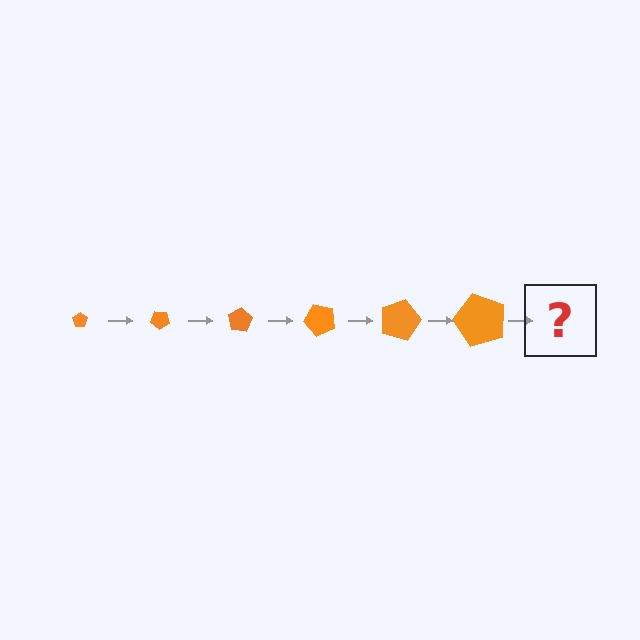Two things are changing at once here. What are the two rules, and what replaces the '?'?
The two rules are that the pentagon grows larger each step and it rotates 40 degrees each step. The '?' should be a pentagon, larger than the previous one and rotated 240 degrees from the start.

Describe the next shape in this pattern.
It should be a pentagon, larger than the previous one and rotated 240 degrees from the start.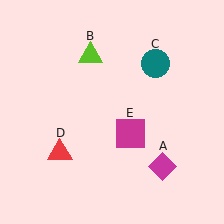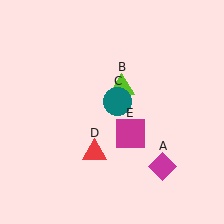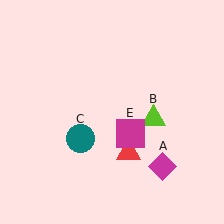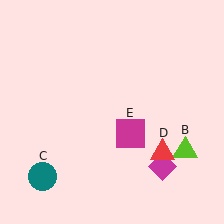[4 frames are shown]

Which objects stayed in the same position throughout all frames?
Magenta diamond (object A) and magenta square (object E) remained stationary.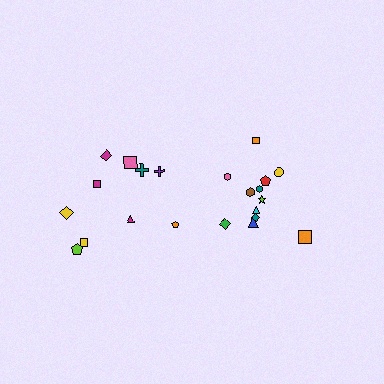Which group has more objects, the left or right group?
The right group.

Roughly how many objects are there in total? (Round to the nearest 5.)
Roughly 20 objects in total.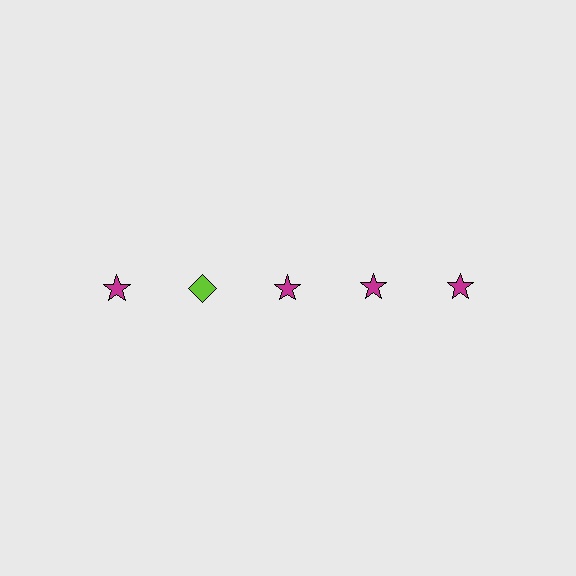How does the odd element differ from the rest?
It differs in both color (lime instead of magenta) and shape (diamond instead of star).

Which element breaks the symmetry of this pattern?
The lime diamond in the top row, second from left column breaks the symmetry. All other shapes are magenta stars.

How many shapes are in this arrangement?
There are 5 shapes arranged in a grid pattern.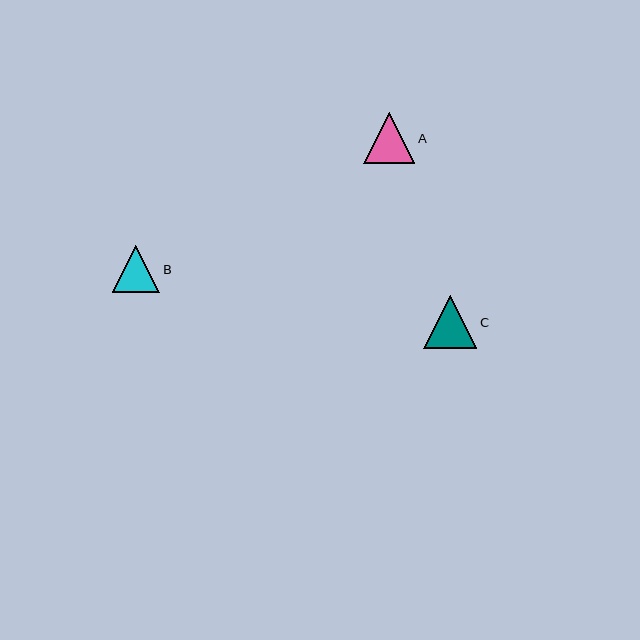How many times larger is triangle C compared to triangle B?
Triangle C is approximately 1.1 times the size of triangle B.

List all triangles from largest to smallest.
From largest to smallest: C, A, B.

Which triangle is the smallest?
Triangle B is the smallest with a size of approximately 47 pixels.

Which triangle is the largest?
Triangle C is the largest with a size of approximately 53 pixels.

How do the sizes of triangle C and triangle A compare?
Triangle C and triangle A are approximately the same size.